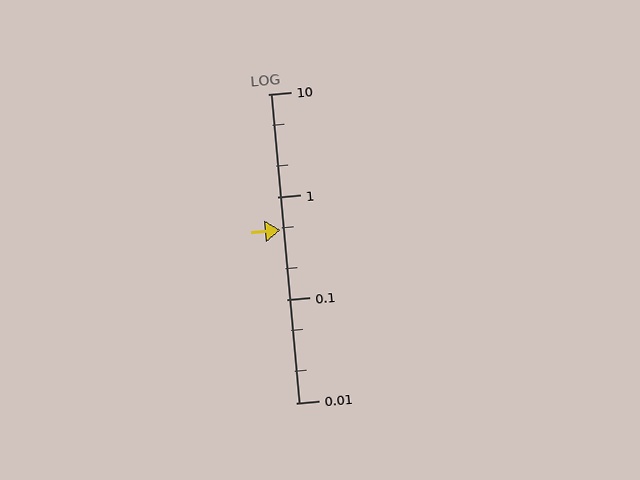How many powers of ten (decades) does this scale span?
The scale spans 3 decades, from 0.01 to 10.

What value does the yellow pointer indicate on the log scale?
The pointer indicates approximately 0.48.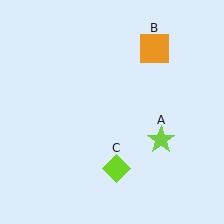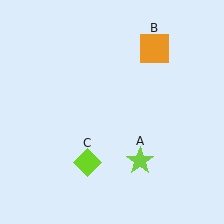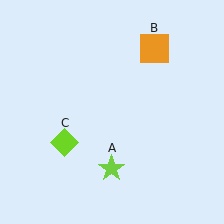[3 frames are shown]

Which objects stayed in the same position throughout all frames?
Orange square (object B) remained stationary.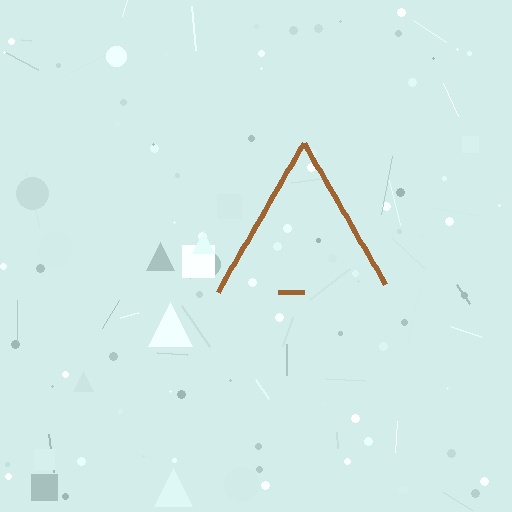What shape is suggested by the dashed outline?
The dashed outline suggests a triangle.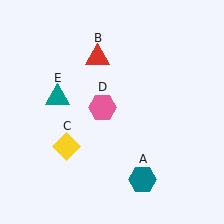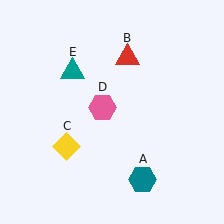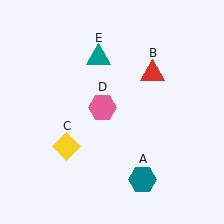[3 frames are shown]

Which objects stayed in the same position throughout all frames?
Teal hexagon (object A) and yellow diamond (object C) and pink hexagon (object D) remained stationary.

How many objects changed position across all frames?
2 objects changed position: red triangle (object B), teal triangle (object E).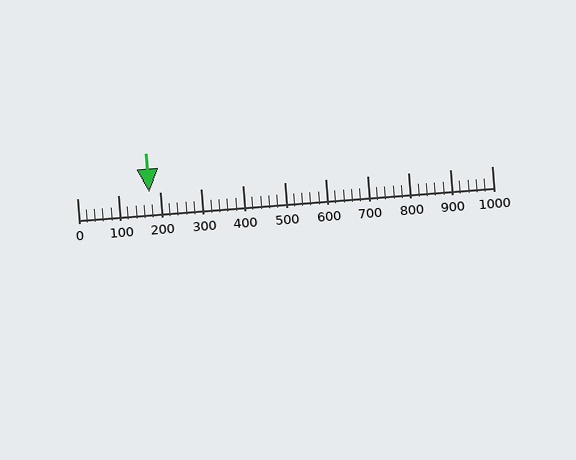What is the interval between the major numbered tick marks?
The major tick marks are spaced 100 units apart.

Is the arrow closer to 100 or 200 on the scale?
The arrow is closer to 200.